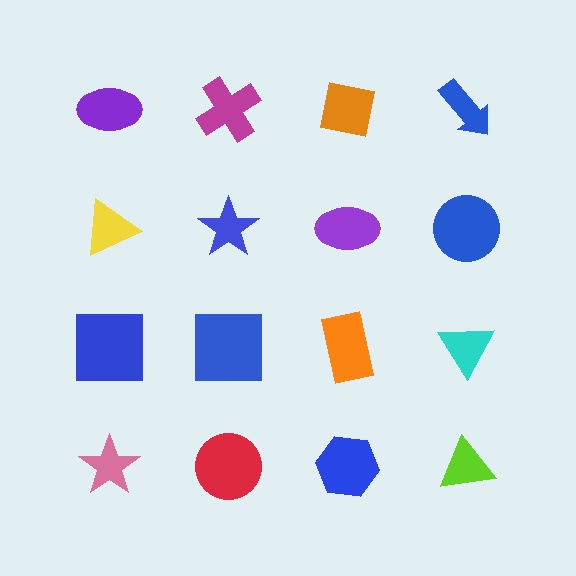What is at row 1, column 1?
A purple ellipse.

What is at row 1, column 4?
A blue arrow.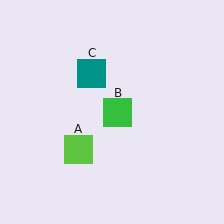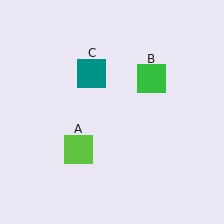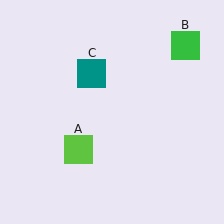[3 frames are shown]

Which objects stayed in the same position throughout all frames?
Lime square (object A) and teal square (object C) remained stationary.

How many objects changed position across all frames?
1 object changed position: green square (object B).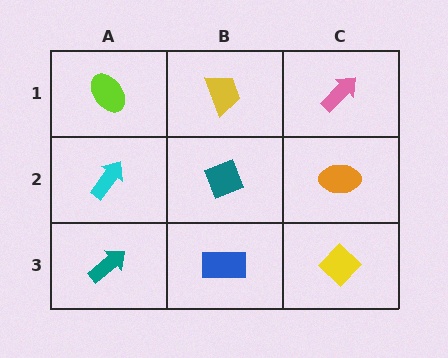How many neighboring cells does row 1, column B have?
3.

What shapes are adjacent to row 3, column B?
A teal diamond (row 2, column B), a teal arrow (row 3, column A), a yellow diamond (row 3, column C).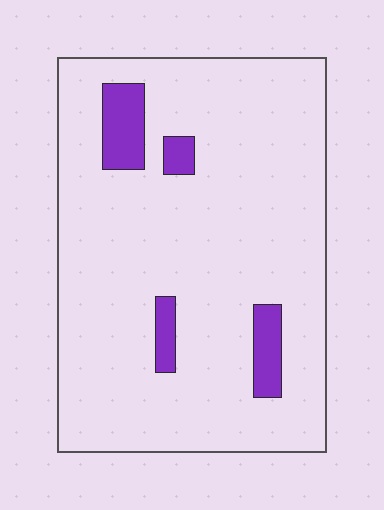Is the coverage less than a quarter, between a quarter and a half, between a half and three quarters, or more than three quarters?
Less than a quarter.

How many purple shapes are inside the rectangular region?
4.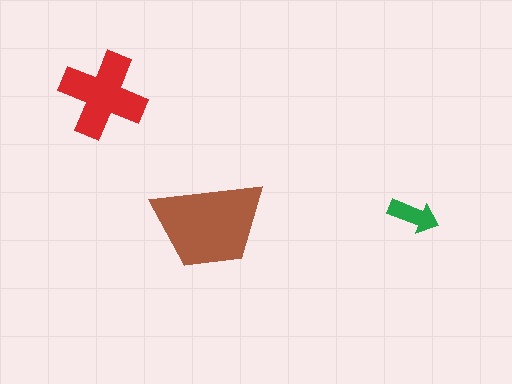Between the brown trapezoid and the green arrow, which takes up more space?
The brown trapezoid.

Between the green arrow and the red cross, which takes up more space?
The red cross.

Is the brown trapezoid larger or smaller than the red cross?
Larger.